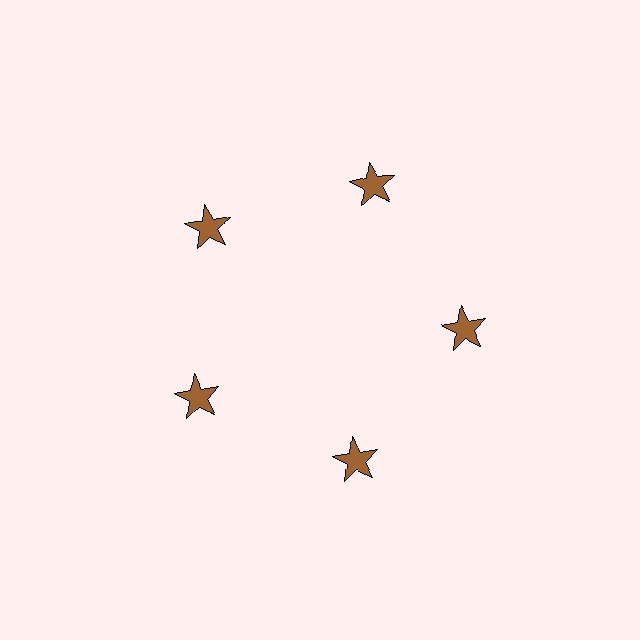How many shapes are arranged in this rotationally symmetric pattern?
There are 5 shapes, arranged in 5 groups of 1.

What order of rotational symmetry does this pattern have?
This pattern has 5-fold rotational symmetry.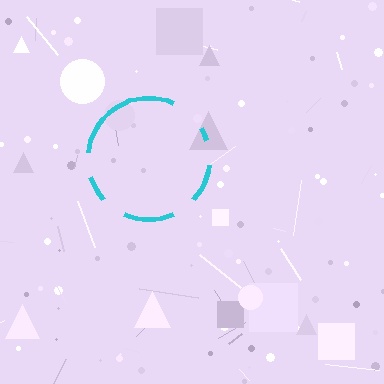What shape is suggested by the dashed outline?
The dashed outline suggests a circle.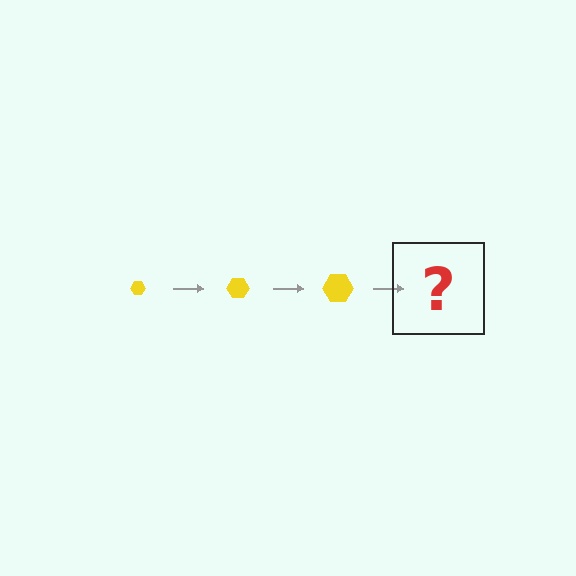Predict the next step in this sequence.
The next step is a yellow hexagon, larger than the previous one.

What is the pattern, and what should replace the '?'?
The pattern is that the hexagon gets progressively larger each step. The '?' should be a yellow hexagon, larger than the previous one.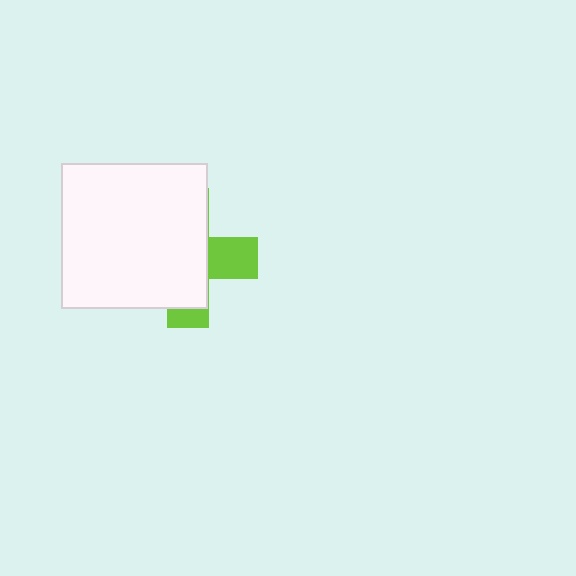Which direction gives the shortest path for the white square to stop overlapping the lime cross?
Moving left gives the shortest separation.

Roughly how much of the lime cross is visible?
A small part of it is visible (roughly 30%).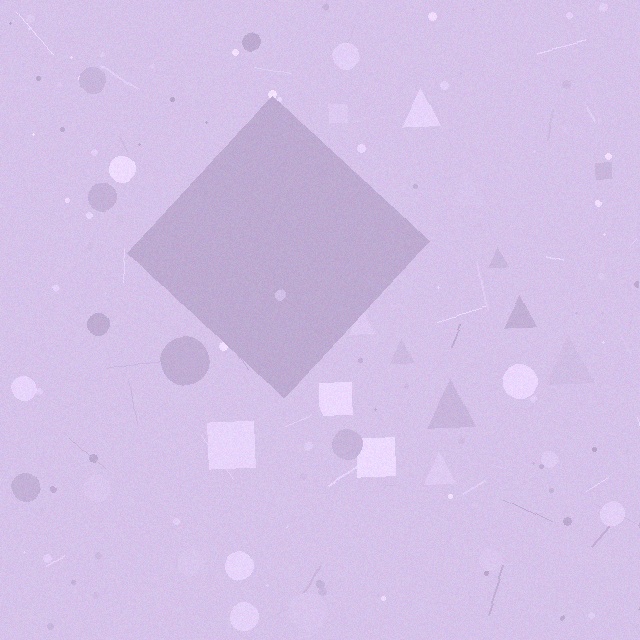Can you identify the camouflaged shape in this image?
The camouflaged shape is a diamond.